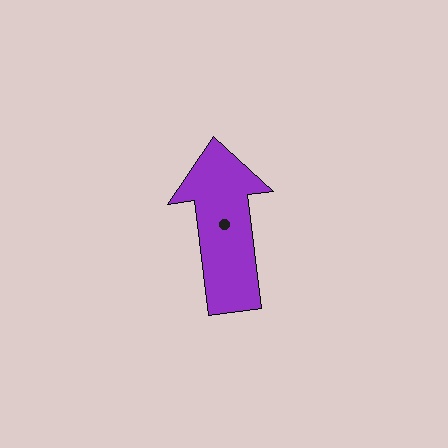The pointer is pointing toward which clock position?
Roughly 12 o'clock.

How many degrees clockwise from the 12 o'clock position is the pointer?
Approximately 353 degrees.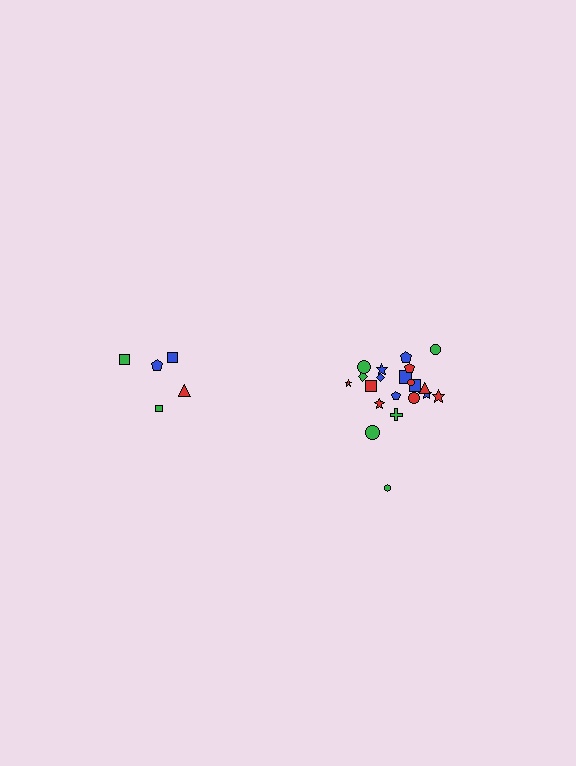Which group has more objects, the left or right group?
The right group.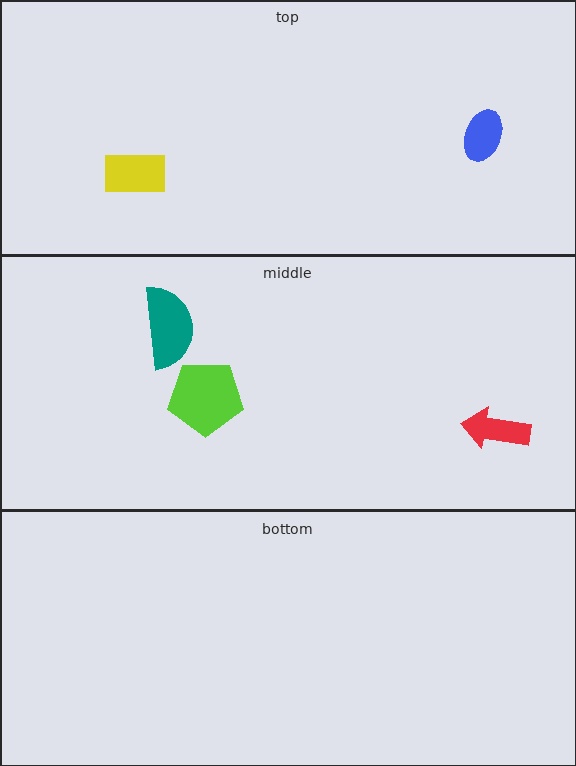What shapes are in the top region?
The yellow rectangle, the blue ellipse.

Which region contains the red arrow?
The middle region.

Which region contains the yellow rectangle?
The top region.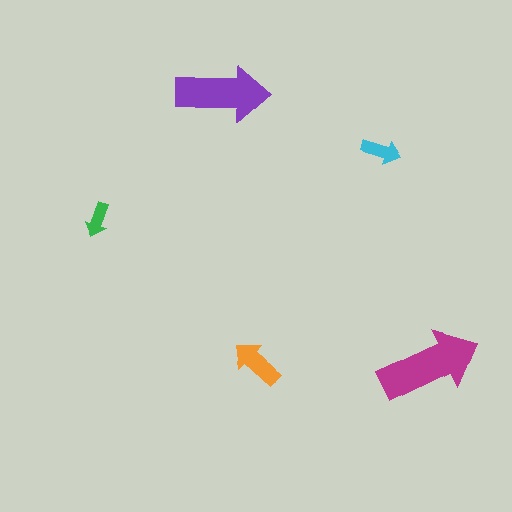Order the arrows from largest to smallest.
the magenta one, the purple one, the orange one, the cyan one, the green one.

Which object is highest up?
The purple arrow is topmost.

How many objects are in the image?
There are 5 objects in the image.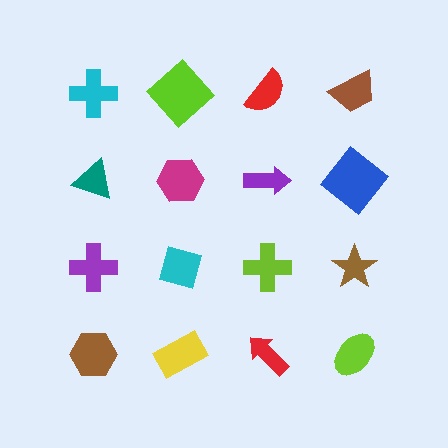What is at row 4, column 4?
A lime ellipse.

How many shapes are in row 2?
4 shapes.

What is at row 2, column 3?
A purple arrow.